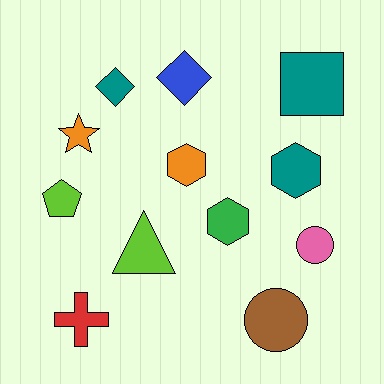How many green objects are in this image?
There is 1 green object.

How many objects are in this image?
There are 12 objects.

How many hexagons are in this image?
There are 3 hexagons.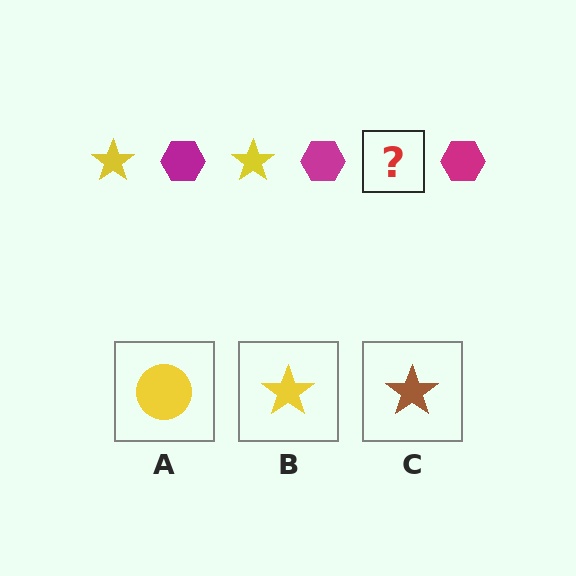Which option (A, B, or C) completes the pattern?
B.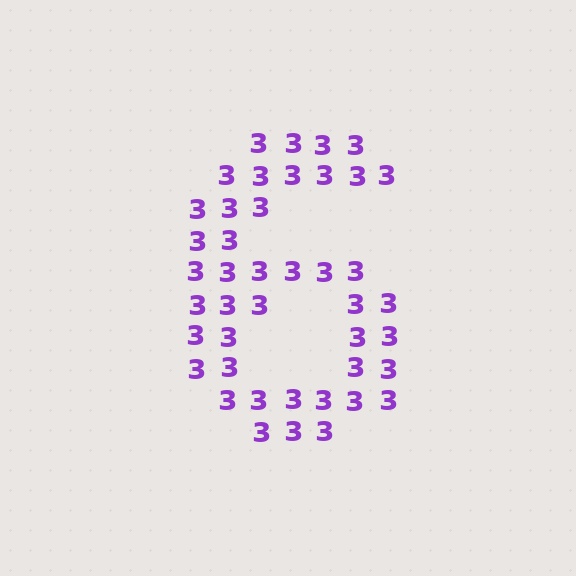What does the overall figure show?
The overall figure shows the digit 6.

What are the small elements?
The small elements are digit 3's.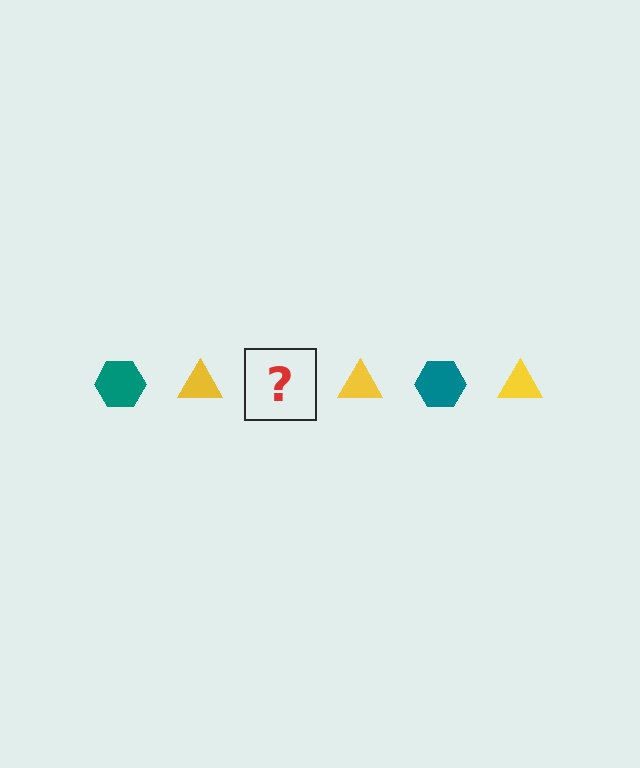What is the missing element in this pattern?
The missing element is a teal hexagon.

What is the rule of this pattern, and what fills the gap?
The rule is that the pattern alternates between teal hexagon and yellow triangle. The gap should be filled with a teal hexagon.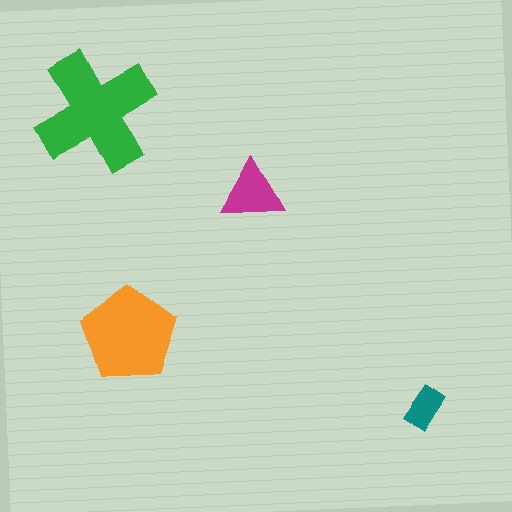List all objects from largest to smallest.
The green cross, the orange pentagon, the magenta triangle, the teal rectangle.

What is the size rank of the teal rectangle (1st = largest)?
4th.